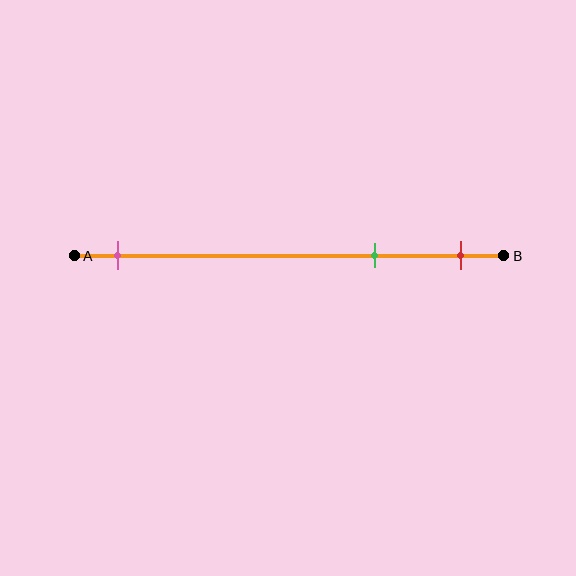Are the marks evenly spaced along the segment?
No, the marks are not evenly spaced.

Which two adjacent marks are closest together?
The green and red marks are the closest adjacent pair.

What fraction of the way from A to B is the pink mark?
The pink mark is approximately 10% (0.1) of the way from A to B.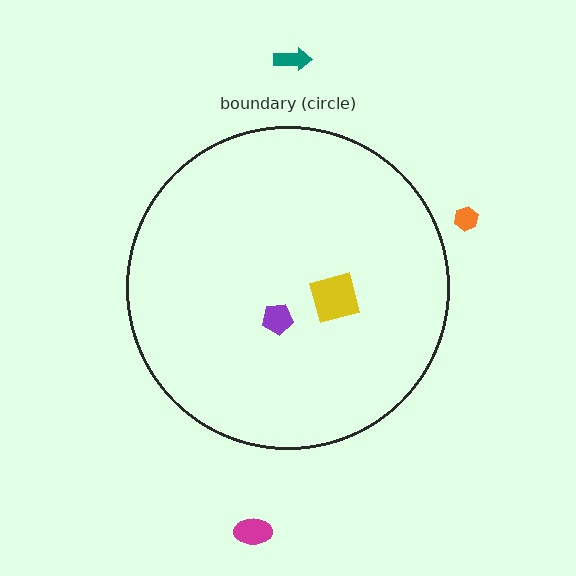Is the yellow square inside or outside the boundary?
Inside.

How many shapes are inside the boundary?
2 inside, 3 outside.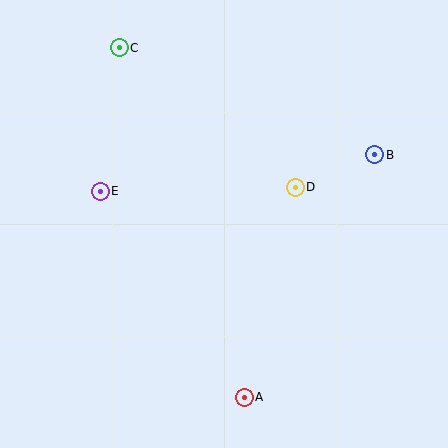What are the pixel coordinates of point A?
Point A is at (244, 397).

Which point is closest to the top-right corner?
Point B is closest to the top-right corner.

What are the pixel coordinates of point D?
Point D is at (295, 187).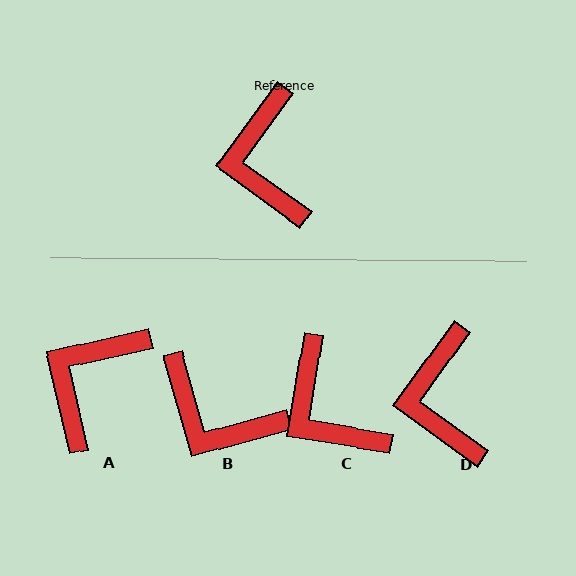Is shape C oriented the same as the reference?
No, it is off by about 27 degrees.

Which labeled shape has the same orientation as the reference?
D.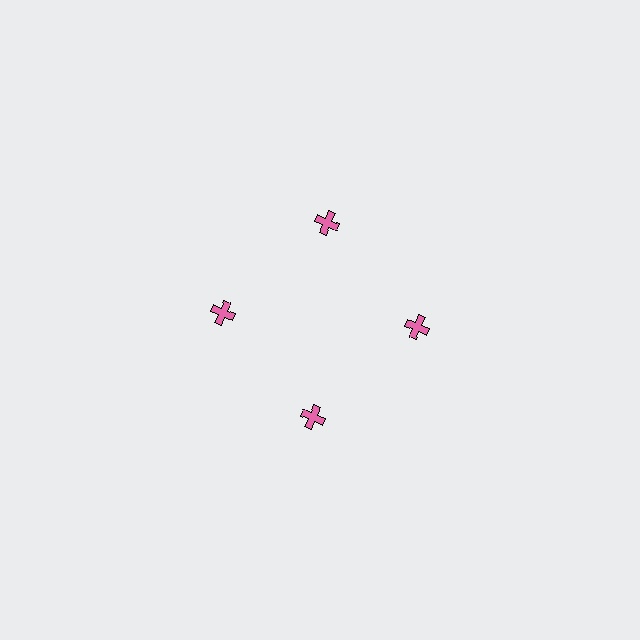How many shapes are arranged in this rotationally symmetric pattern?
There are 4 shapes, arranged in 4 groups of 1.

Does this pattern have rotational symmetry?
Yes, this pattern has 4-fold rotational symmetry. It looks the same after rotating 90 degrees around the center.